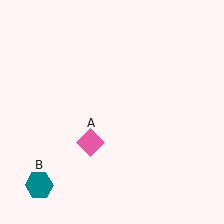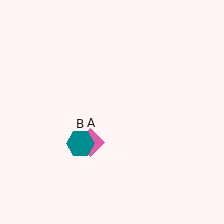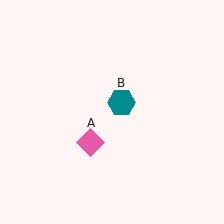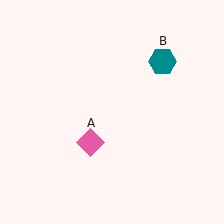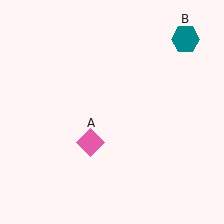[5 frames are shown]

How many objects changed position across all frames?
1 object changed position: teal hexagon (object B).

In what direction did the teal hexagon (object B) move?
The teal hexagon (object B) moved up and to the right.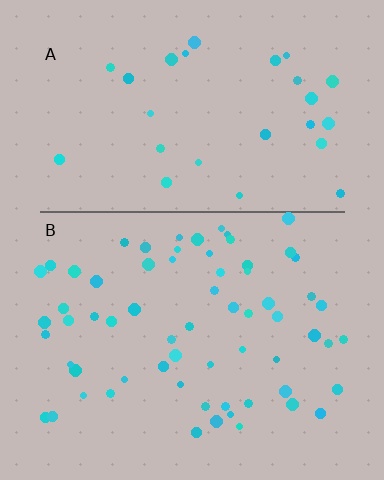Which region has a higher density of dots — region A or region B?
B (the bottom).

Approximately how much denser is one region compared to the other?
Approximately 2.3× — region B over region A.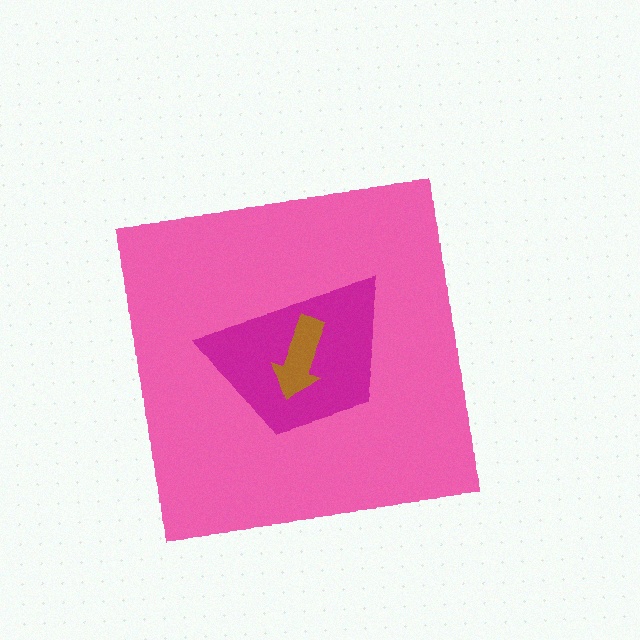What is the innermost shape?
The brown arrow.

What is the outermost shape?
The pink square.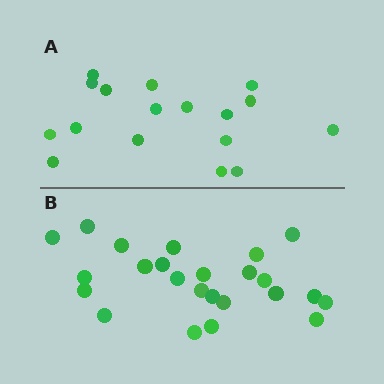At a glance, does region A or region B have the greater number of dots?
Region B (the bottom region) has more dots.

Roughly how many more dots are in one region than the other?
Region B has roughly 8 or so more dots than region A.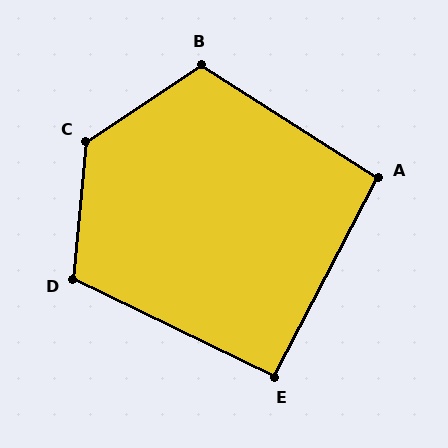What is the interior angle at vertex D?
Approximately 110 degrees (obtuse).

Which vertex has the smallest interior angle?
E, at approximately 92 degrees.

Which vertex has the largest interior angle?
C, at approximately 129 degrees.